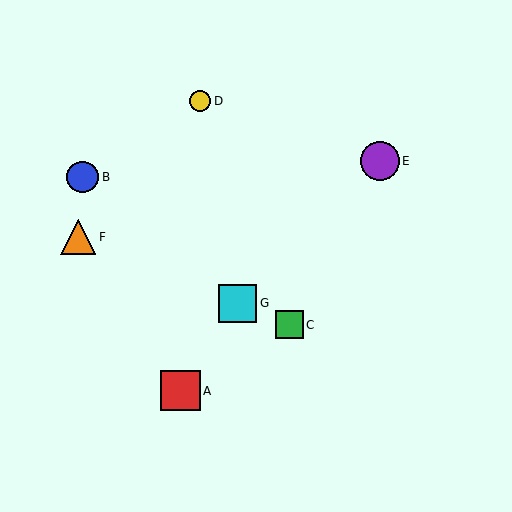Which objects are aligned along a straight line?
Objects C, F, G are aligned along a straight line.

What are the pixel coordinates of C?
Object C is at (289, 325).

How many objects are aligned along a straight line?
3 objects (C, F, G) are aligned along a straight line.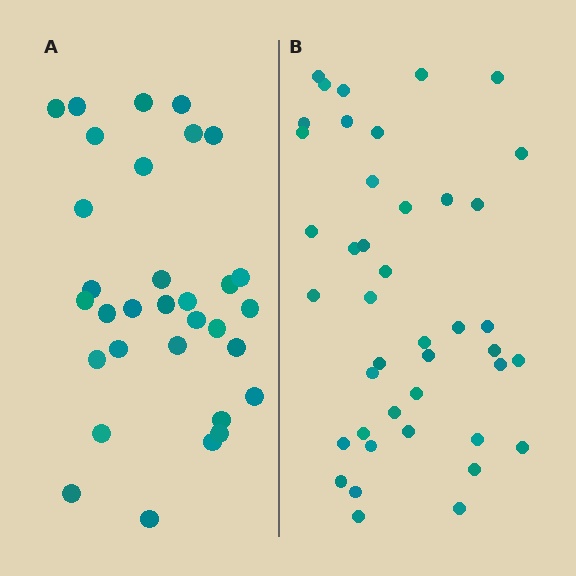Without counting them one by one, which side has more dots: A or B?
Region B (the right region) has more dots.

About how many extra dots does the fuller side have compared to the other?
Region B has roughly 10 or so more dots than region A.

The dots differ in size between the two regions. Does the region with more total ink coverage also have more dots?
No. Region A has more total ink coverage because its dots are larger, but region B actually contains more individual dots. Total area can be misleading — the number of items is what matters here.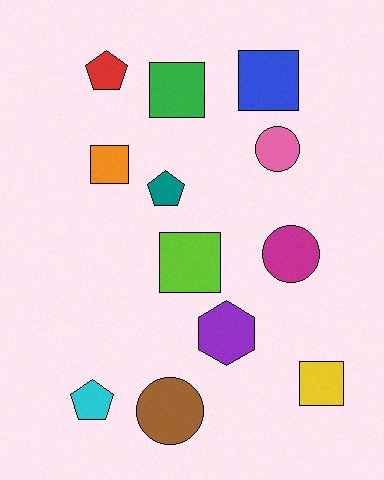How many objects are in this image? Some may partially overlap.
There are 12 objects.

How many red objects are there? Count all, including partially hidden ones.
There is 1 red object.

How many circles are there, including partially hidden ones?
There are 3 circles.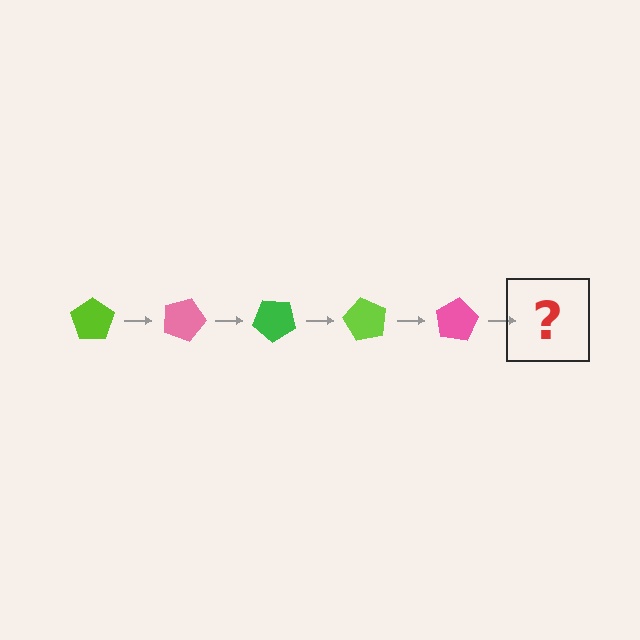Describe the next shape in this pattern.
It should be a green pentagon, rotated 100 degrees from the start.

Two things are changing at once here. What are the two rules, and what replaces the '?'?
The two rules are that it rotates 20 degrees each step and the color cycles through lime, pink, and green. The '?' should be a green pentagon, rotated 100 degrees from the start.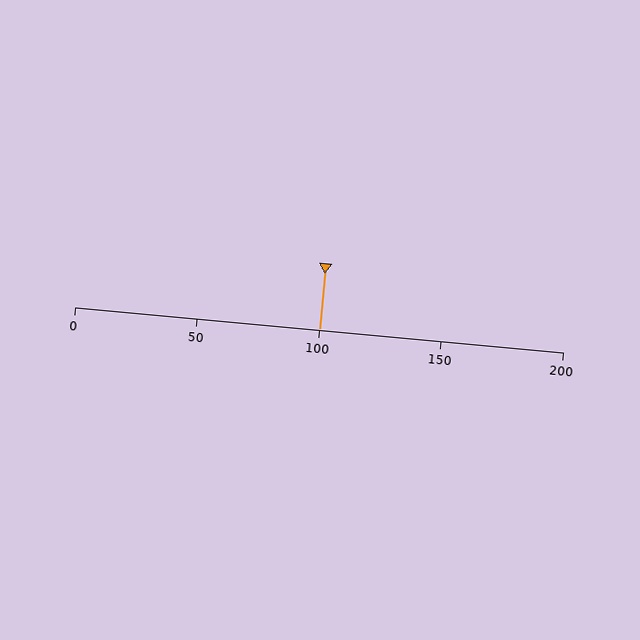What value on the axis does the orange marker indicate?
The marker indicates approximately 100.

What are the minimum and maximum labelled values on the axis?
The axis runs from 0 to 200.